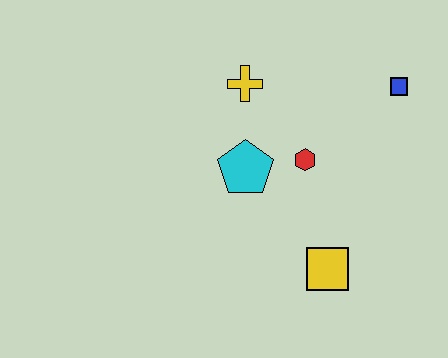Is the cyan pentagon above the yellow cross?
No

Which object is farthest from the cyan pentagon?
The blue square is farthest from the cyan pentagon.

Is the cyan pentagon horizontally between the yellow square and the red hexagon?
No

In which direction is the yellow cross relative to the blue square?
The yellow cross is to the left of the blue square.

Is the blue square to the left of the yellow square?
No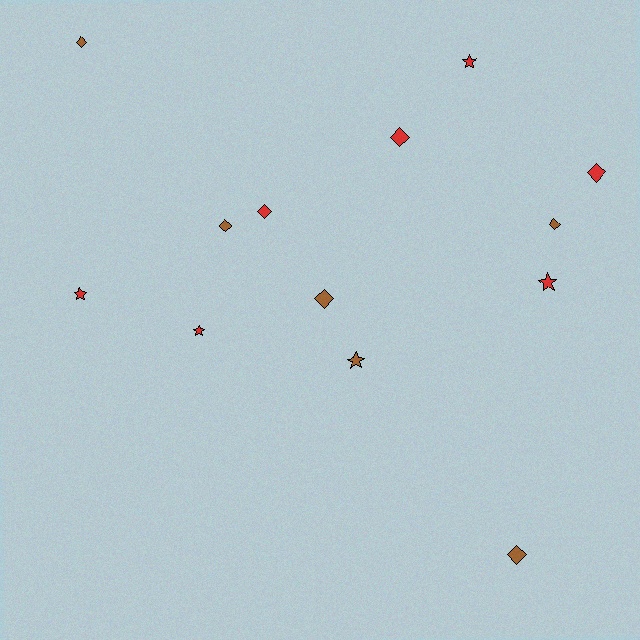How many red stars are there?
There are 4 red stars.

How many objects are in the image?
There are 13 objects.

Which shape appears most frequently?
Diamond, with 8 objects.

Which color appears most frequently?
Red, with 7 objects.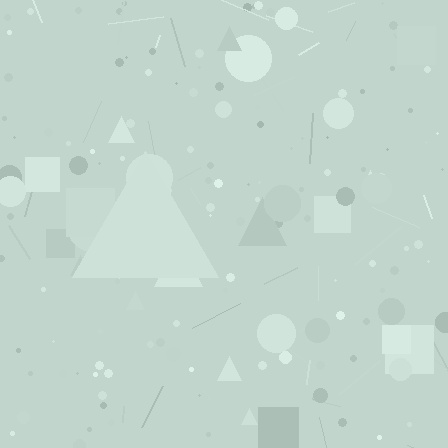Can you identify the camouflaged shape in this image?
The camouflaged shape is a triangle.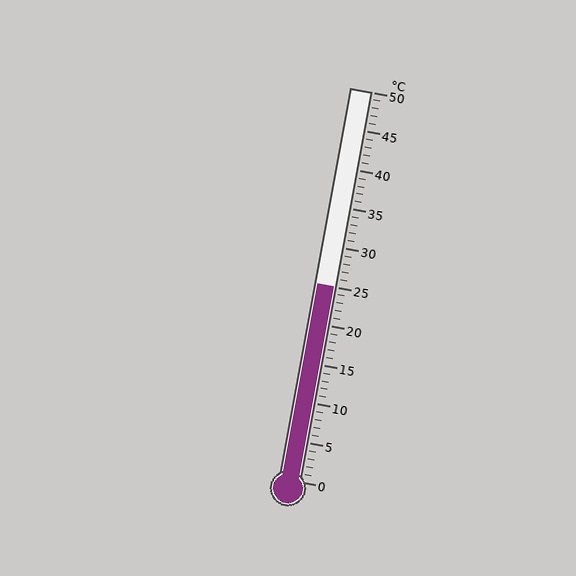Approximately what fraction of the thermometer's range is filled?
The thermometer is filled to approximately 50% of its range.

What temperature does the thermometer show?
The thermometer shows approximately 25°C.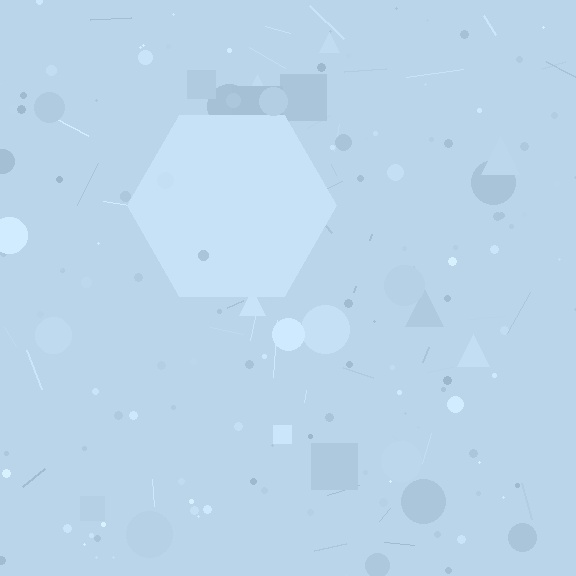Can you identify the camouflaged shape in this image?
The camouflaged shape is a hexagon.